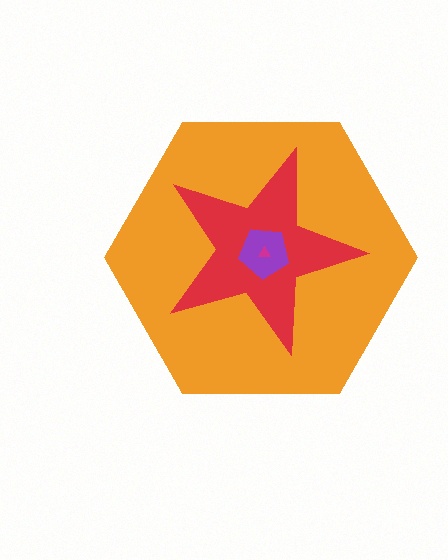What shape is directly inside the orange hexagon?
The red star.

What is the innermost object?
The magenta triangle.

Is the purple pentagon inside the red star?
Yes.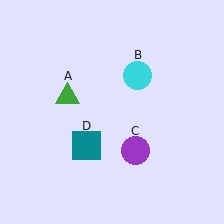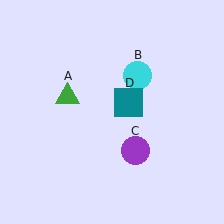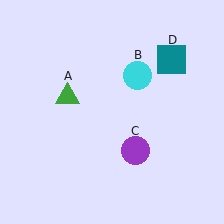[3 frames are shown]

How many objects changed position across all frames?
1 object changed position: teal square (object D).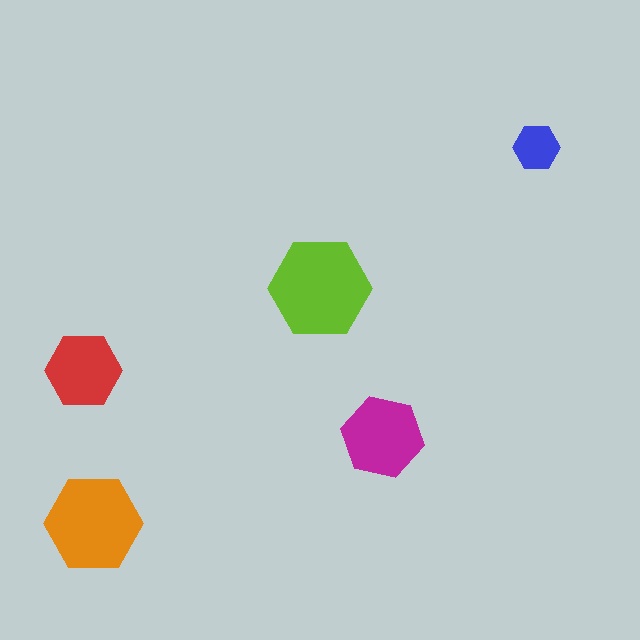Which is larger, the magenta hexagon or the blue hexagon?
The magenta one.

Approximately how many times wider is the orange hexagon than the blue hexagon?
About 2 times wider.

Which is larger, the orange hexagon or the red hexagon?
The orange one.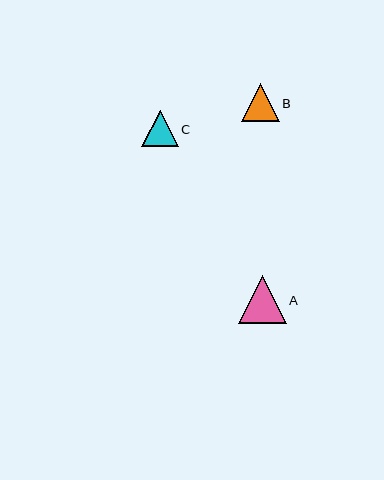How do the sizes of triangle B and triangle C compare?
Triangle B and triangle C are approximately the same size.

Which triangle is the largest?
Triangle A is the largest with a size of approximately 47 pixels.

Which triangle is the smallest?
Triangle C is the smallest with a size of approximately 37 pixels.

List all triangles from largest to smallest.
From largest to smallest: A, B, C.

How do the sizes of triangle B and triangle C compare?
Triangle B and triangle C are approximately the same size.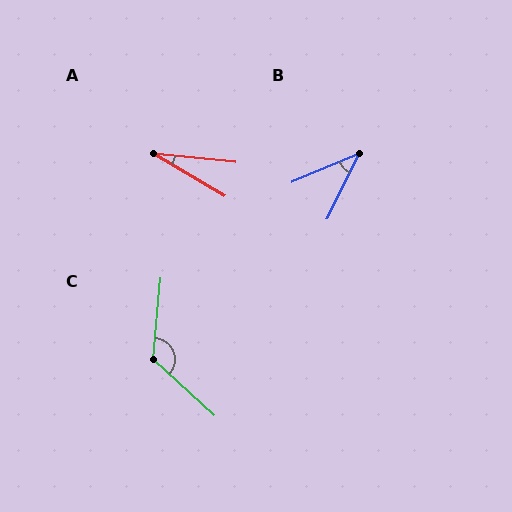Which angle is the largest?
C, at approximately 127 degrees.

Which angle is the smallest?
A, at approximately 25 degrees.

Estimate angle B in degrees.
Approximately 41 degrees.